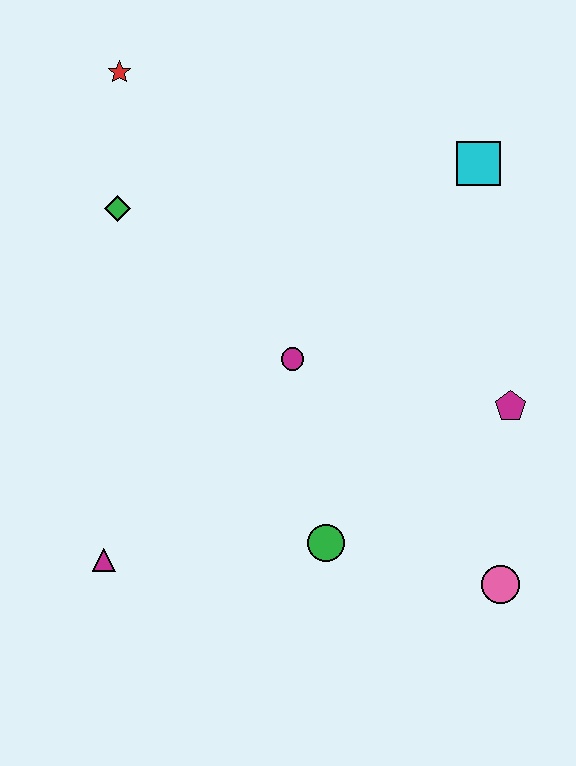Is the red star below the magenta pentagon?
No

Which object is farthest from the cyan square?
The magenta triangle is farthest from the cyan square.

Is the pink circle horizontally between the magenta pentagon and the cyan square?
Yes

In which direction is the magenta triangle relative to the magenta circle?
The magenta triangle is below the magenta circle.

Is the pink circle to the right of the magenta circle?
Yes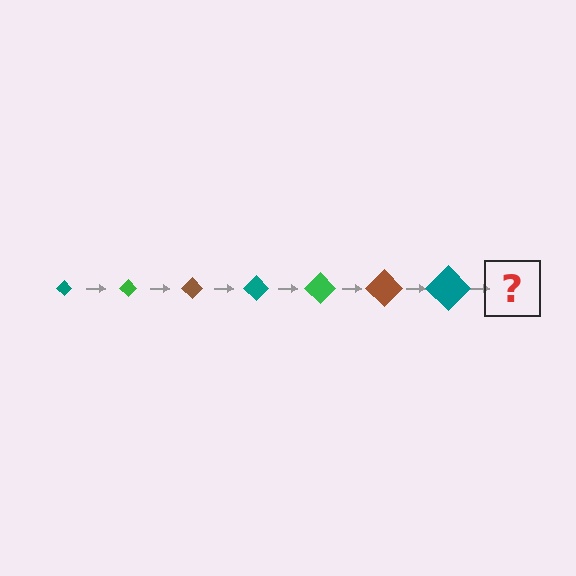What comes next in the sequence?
The next element should be a green diamond, larger than the previous one.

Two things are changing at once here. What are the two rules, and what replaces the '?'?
The two rules are that the diamond grows larger each step and the color cycles through teal, green, and brown. The '?' should be a green diamond, larger than the previous one.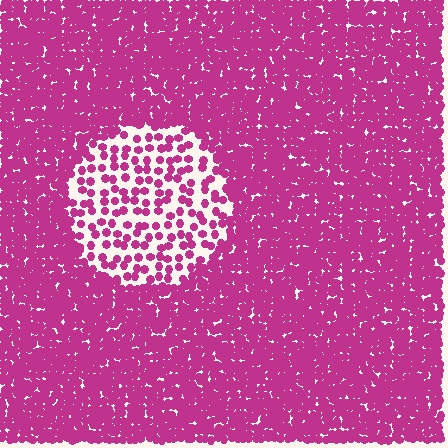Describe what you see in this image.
The image contains small magenta elements arranged at two different densities. A circle-shaped region is visible where the elements are less densely packed than the surrounding area.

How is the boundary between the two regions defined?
The boundary is defined by a change in element density (approximately 3.0x ratio). All elements are the same color, size, and shape.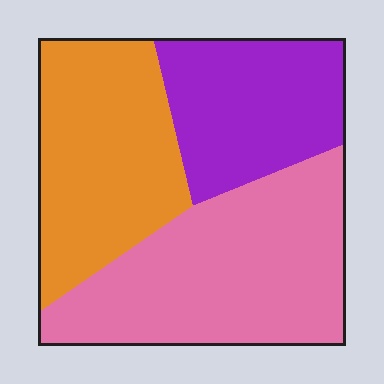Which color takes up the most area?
Pink, at roughly 40%.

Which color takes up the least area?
Purple, at roughly 25%.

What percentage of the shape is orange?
Orange takes up about one third (1/3) of the shape.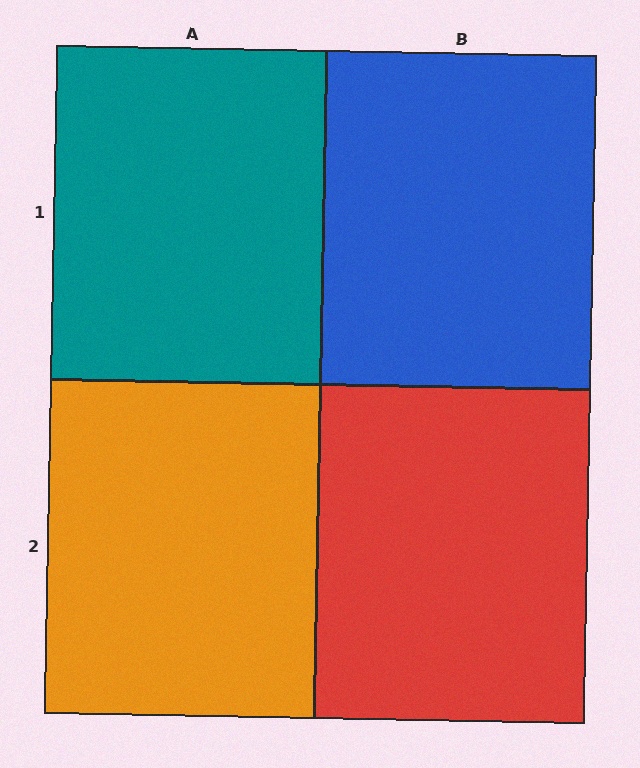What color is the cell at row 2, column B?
Red.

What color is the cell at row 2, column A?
Orange.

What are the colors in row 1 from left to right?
Teal, blue.